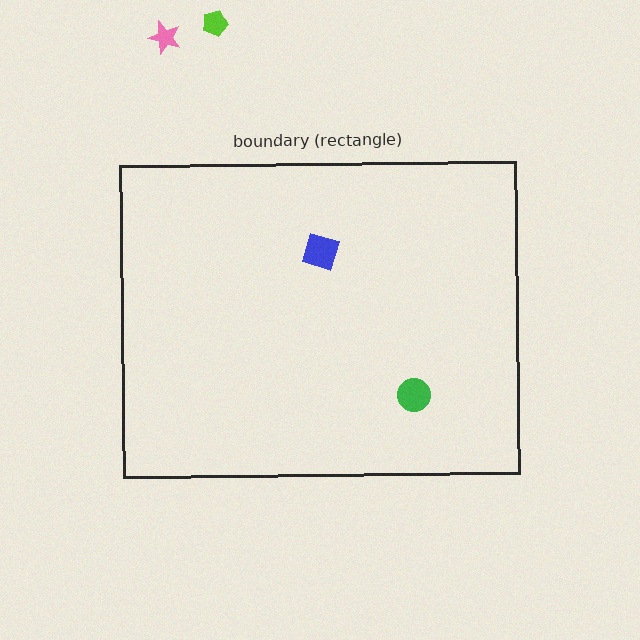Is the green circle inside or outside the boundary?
Inside.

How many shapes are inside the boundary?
2 inside, 2 outside.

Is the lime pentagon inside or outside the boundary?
Outside.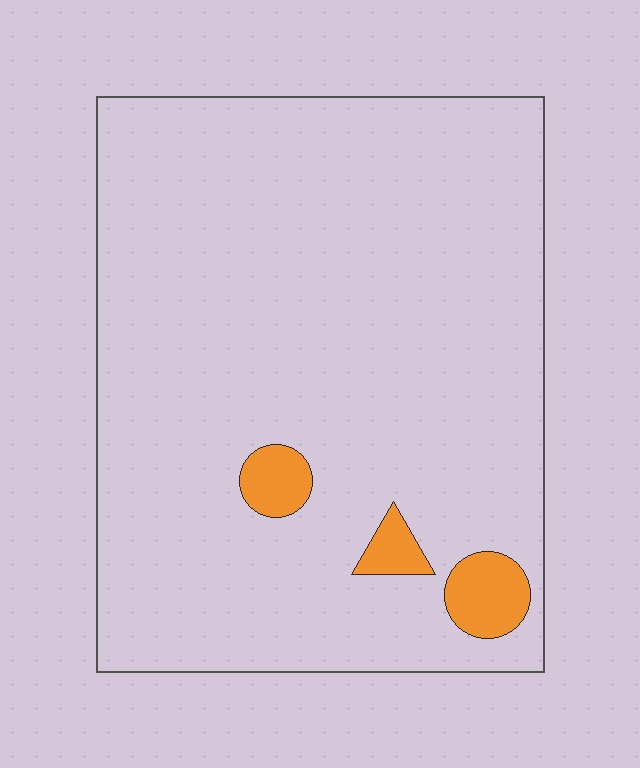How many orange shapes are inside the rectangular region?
3.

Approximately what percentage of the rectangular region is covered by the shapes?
Approximately 5%.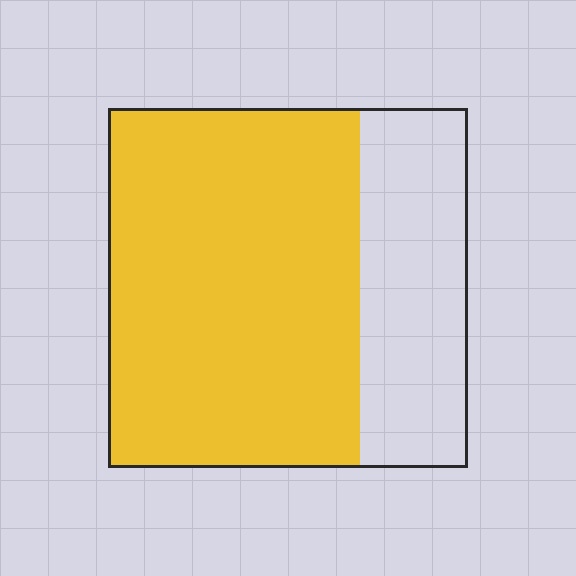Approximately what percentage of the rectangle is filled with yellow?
Approximately 70%.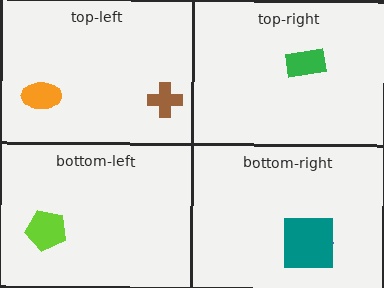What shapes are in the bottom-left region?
The lime pentagon.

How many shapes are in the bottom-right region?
2.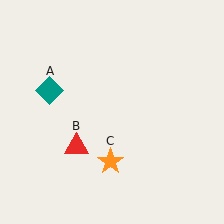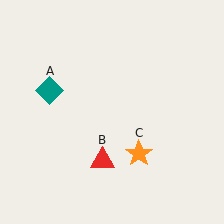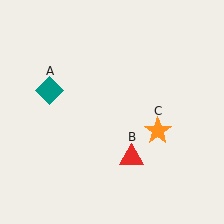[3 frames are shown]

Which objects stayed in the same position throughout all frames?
Teal diamond (object A) remained stationary.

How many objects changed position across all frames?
2 objects changed position: red triangle (object B), orange star (object C).